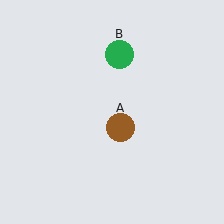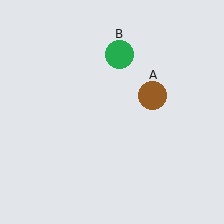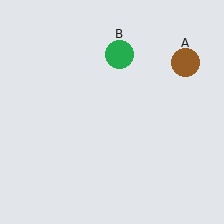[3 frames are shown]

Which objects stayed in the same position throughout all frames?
Green circle (object B) remained stationary.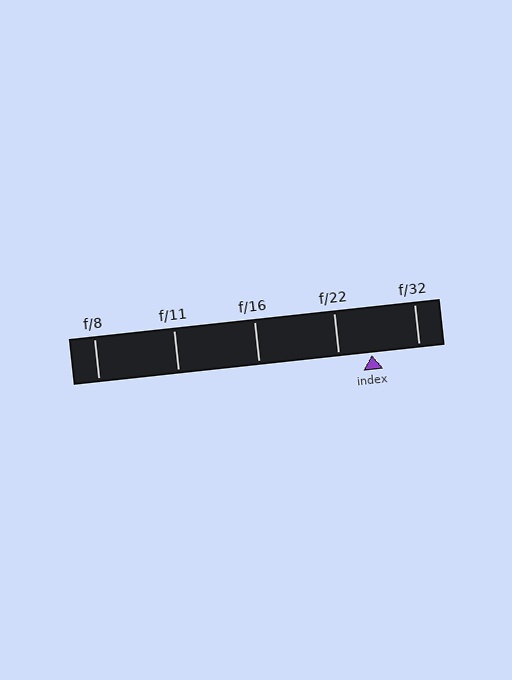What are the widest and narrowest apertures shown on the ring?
The widest aperture shown is f/8 and the narrowest is f/32.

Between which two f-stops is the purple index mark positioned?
The index mark is between f/22 and f/32.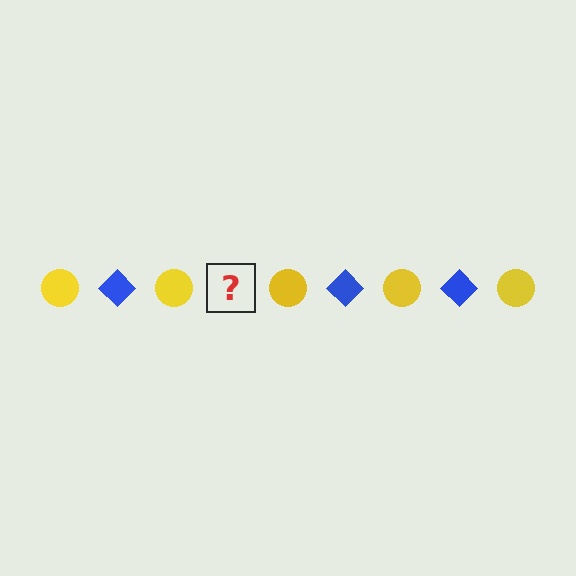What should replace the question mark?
The question mark should be replaced with a blue diamond.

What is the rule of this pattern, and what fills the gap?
The rule is that the pattern alternates between yellow circle and blue diamond. The gap should be filled with a blue diamond.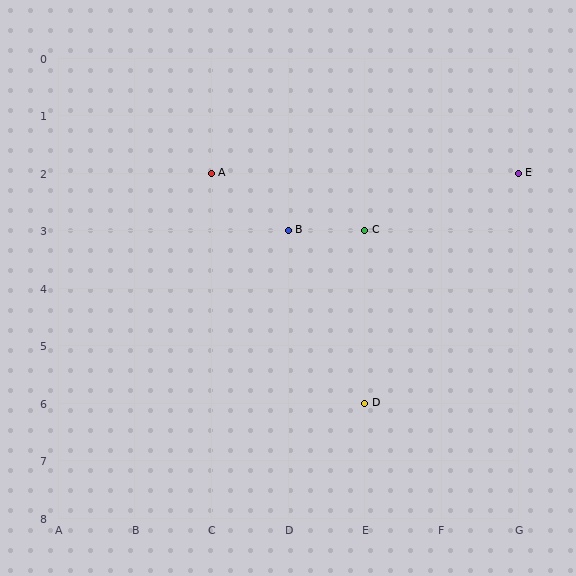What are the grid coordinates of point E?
Point E is at grid coordinates (G, 2).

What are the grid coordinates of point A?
Point A is at grid coordinates (C, 2).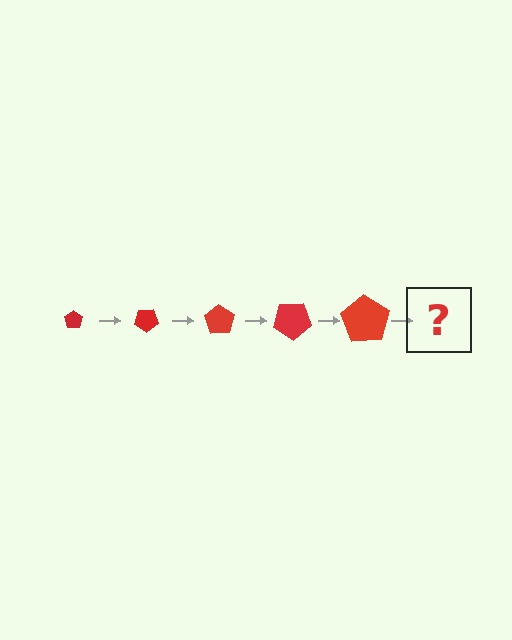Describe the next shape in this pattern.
It should be a pentagon, larger than the previous one and rotated 175 degrees from the start.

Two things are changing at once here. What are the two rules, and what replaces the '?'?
The two rules are that the pentagon grows larger each step and it rotates 35 degrees each step. The '?' should be a pentagon, larger than the previous one and rotated 175 degrees from the start.